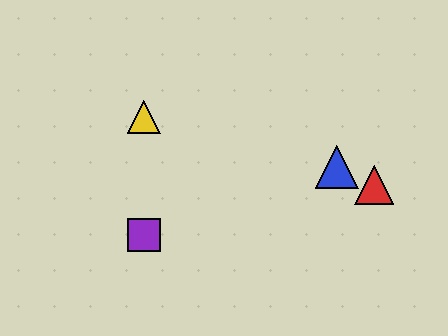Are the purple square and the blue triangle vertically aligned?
No, the purple square is at x≈144 and the blue triangle is at x≈337.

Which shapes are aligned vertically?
The green triangle, the yellow triangle, the purple square are aligned vertically.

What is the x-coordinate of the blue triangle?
The blue triangle is at x≈337.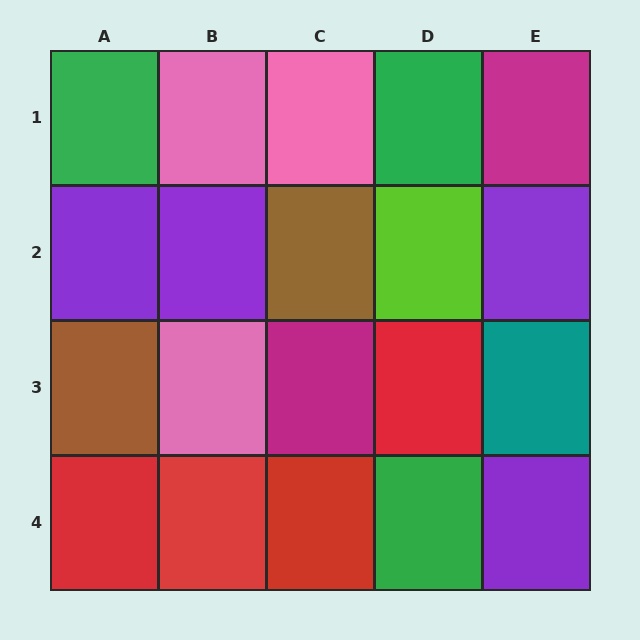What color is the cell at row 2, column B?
Purple.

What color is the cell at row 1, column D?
Green.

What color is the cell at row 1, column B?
Pink.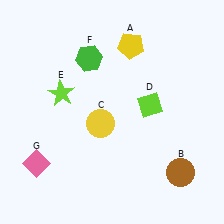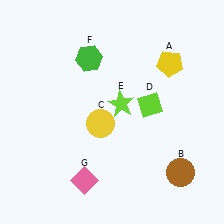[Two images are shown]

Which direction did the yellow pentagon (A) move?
The yellow pentagon (A) moved right.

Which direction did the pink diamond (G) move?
The pink diamond (G) moved right.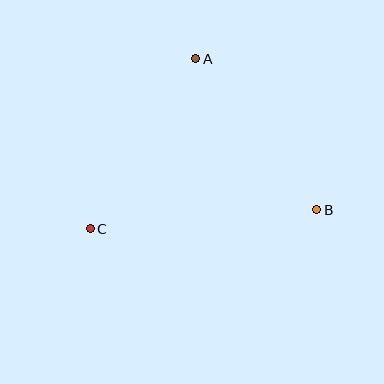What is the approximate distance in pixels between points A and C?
The distance between A and C is approximately 201 pixels.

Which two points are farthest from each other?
Points B and C are farthest from each other.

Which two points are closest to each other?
Points A and B are closest to each other.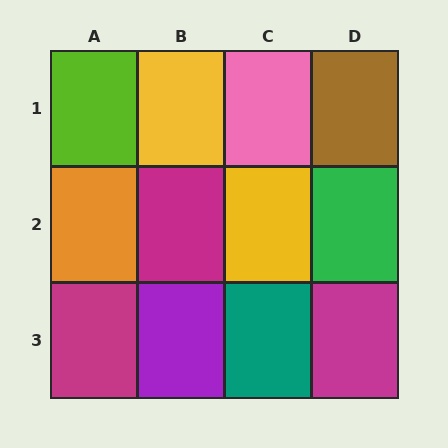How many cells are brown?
1 cell is brown.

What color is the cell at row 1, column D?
Brown.